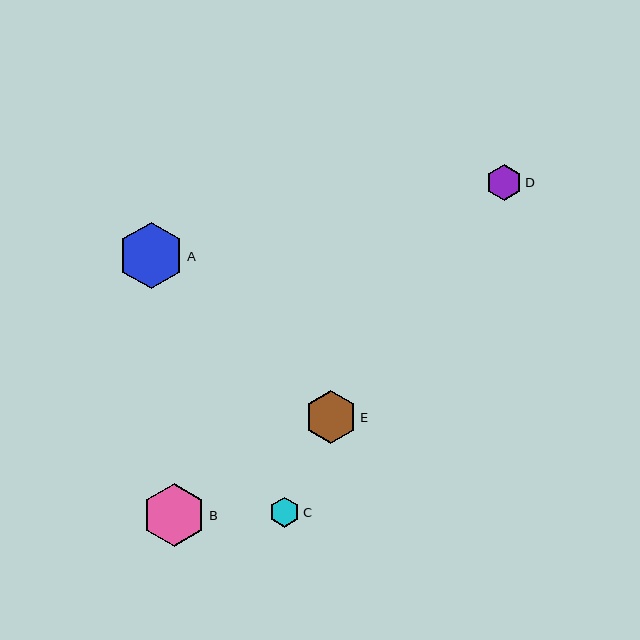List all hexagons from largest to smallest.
From largest to smallest: A, B, E, D, C.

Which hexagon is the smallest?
Hexagon C is the smallest with a size of approximately 30 pixels.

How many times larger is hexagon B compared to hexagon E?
Hexagon B is approximately 1.2 times the size of hexagon E.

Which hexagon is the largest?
Hexagon A is the largest with a size of approximately 66 pixels.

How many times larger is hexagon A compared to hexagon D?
Hexagon A is approximately 1.9 times the size of hexagon D.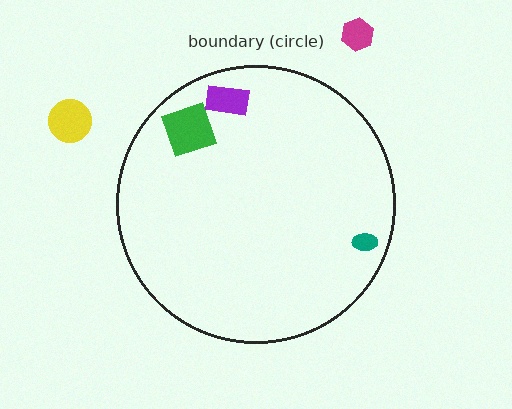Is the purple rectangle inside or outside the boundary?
Inside.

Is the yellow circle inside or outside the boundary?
Outside.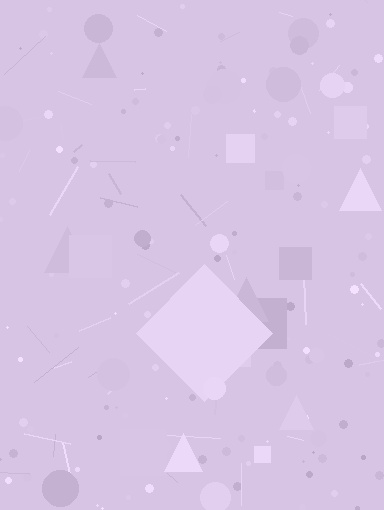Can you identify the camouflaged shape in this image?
The camouflaged shape is a diamond.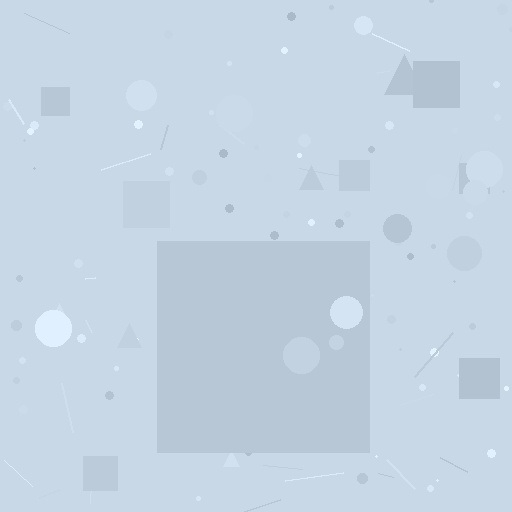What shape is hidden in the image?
A square is hidden in the image.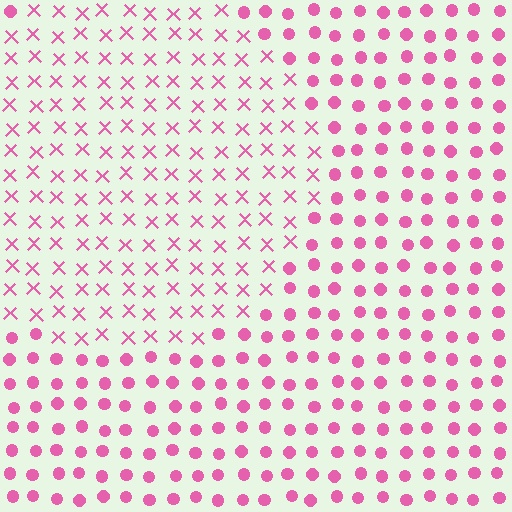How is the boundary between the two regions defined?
The boundary is defined by a change in element shape: X marks inside vs. circles outside. All elements share the same color and spacing.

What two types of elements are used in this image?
The image uses X marks inside the circle region and circles outside it.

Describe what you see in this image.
The image is filled with small pink elements arranged in a uniform grid. A circle-shaped region contains X marks, while the surrounding area contains circles. The boundary is defined purely by the change in element shape.